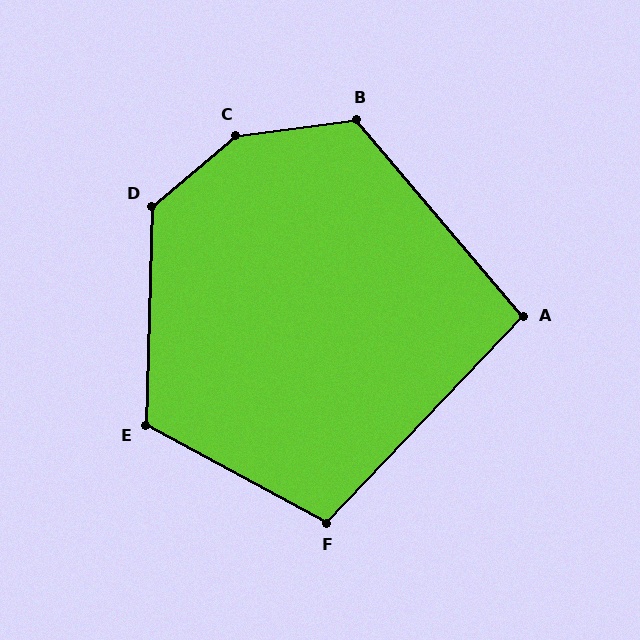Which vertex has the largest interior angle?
C, at approximately 147 degrees.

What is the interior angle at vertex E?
Approximately 117 degrees (obtuse).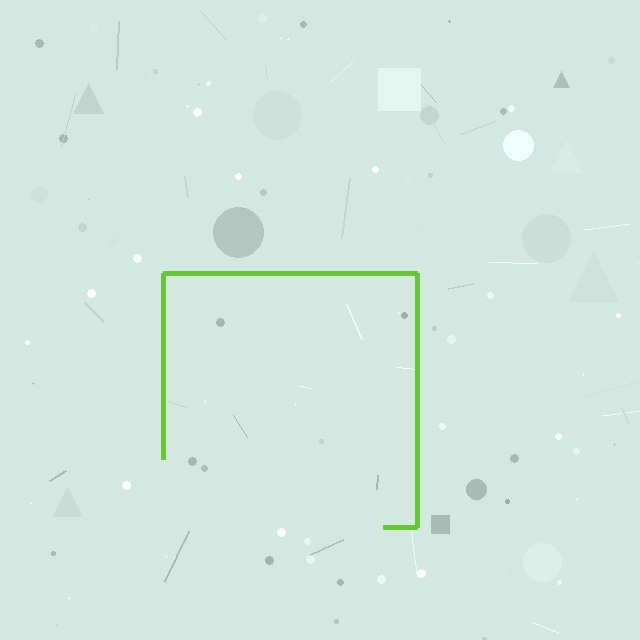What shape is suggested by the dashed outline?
The dashed outline suggests a square.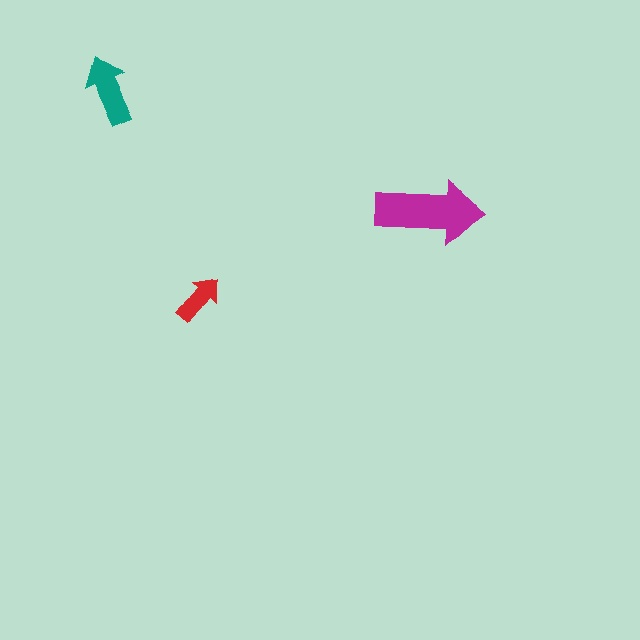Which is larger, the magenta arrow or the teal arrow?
The magenta one.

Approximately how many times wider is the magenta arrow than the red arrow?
About 2 times wider.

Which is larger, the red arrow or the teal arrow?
The teal one.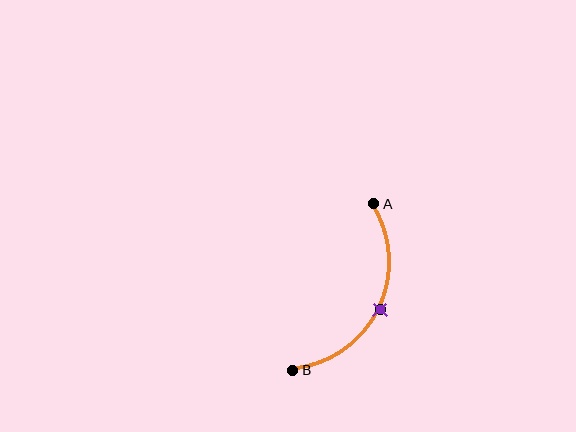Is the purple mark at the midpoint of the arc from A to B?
Yes. The purple mark lies on the arc at equal arc-length from both A and B — it is the arc midpoint.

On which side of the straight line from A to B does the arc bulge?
The arc bulges to the right of the straight line connecting A and B.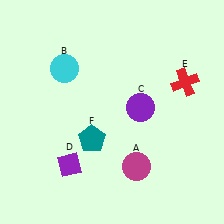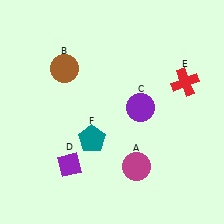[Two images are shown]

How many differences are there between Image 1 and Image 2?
There is 1 difference between the two images.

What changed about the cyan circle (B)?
In Image 1, B is cyan. In Image 2, it changed to brown.